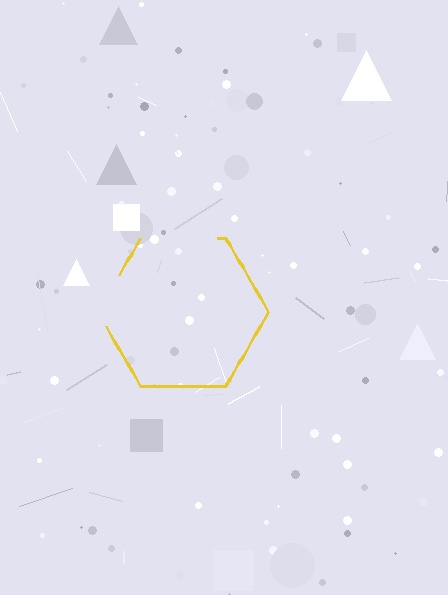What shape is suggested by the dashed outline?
The dashed outline suggests a hexagon.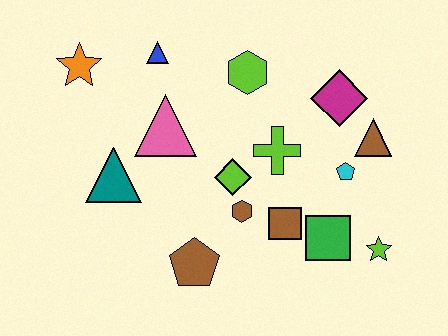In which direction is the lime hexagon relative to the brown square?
The lime hexagon is above the brown square.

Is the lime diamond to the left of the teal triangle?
No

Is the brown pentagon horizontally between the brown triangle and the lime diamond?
No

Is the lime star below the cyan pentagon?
Yes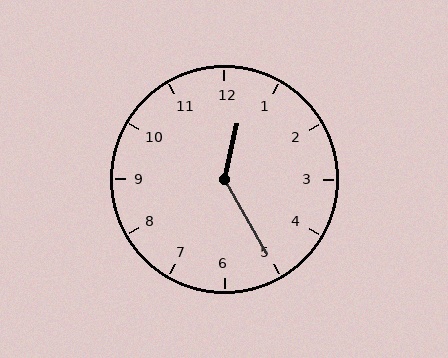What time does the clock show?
12:25.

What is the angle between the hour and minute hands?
Approximately 138 degrees.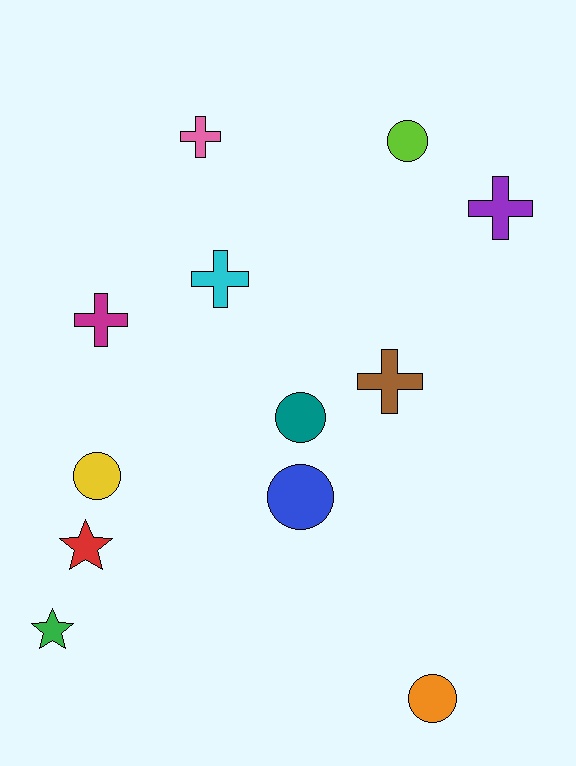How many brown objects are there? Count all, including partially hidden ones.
There is 1 brown object.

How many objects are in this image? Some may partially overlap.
There are 12 objects.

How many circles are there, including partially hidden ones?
There are 5 circles.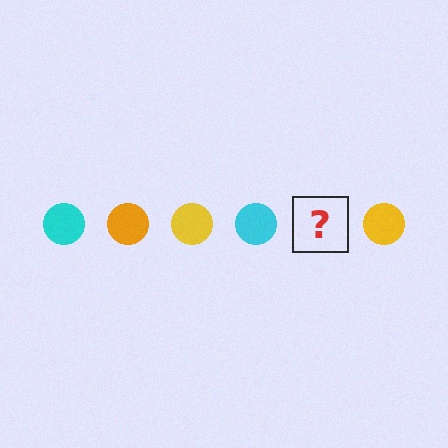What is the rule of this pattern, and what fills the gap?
The rule is that the pattern cycles through cyan, orange, yellow circles. The gap should be filled with an orange circle.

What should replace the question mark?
The question mark should be replaced with an orange circle.